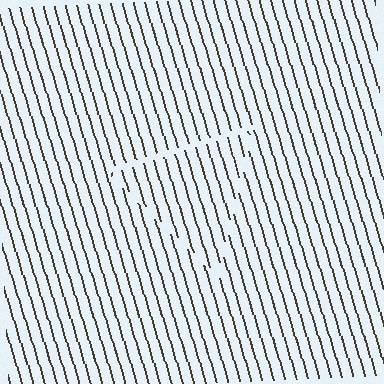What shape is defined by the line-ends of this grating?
An illusory triangle. The interior of the shape contains the same grating, shifted by half a period — the contour is defined by the phase discontinuity where line-ends from the inner and outer gratings abut.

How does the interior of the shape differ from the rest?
The interior of the shape contains the same grating, shifted by half a period — the contour is defined by the phase discontinuity where line-ends from the inner and outer gratings abut.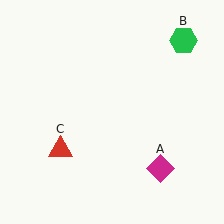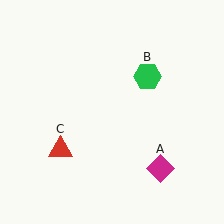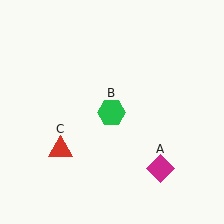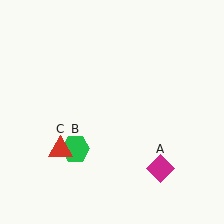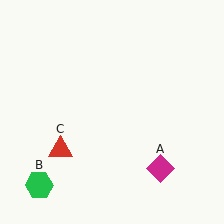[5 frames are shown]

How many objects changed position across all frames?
1 object changed position: green hexagon (object B).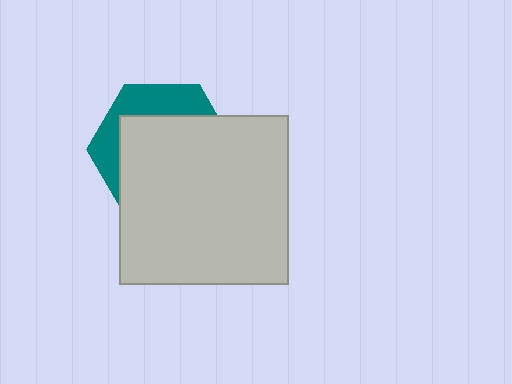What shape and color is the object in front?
The object in front is a light gray square.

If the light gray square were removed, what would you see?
You would see the complete teal hexagon.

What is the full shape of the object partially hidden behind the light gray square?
The partially hidden object is a teal hexagon.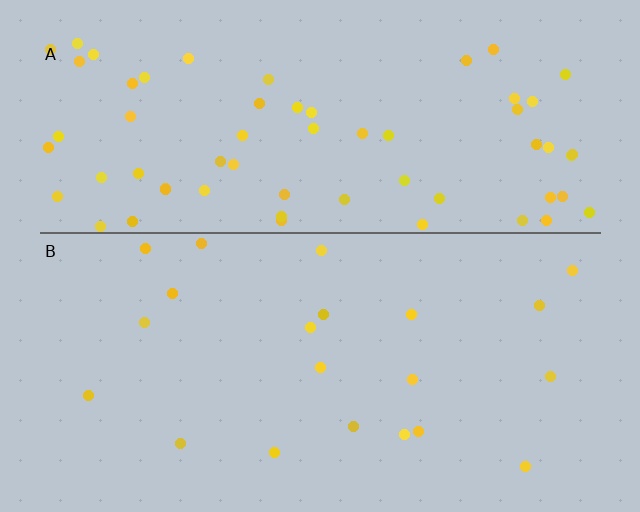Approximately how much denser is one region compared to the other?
Approximately 3.1× — region A over region B.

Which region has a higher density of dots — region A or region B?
A (the top).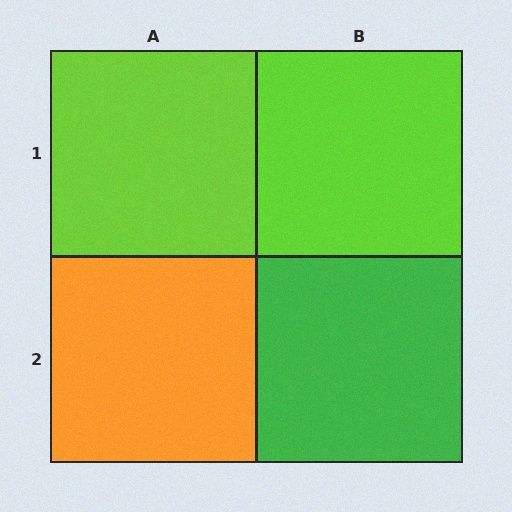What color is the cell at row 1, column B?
Lime.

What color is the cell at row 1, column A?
Lime.